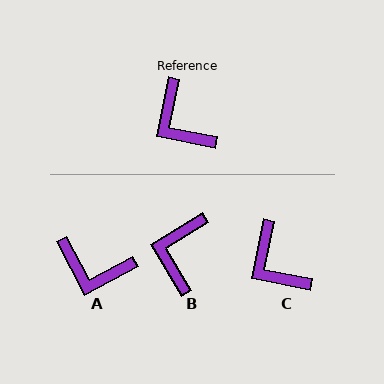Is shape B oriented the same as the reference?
No, it is off by about 47 degrees.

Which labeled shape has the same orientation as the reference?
C.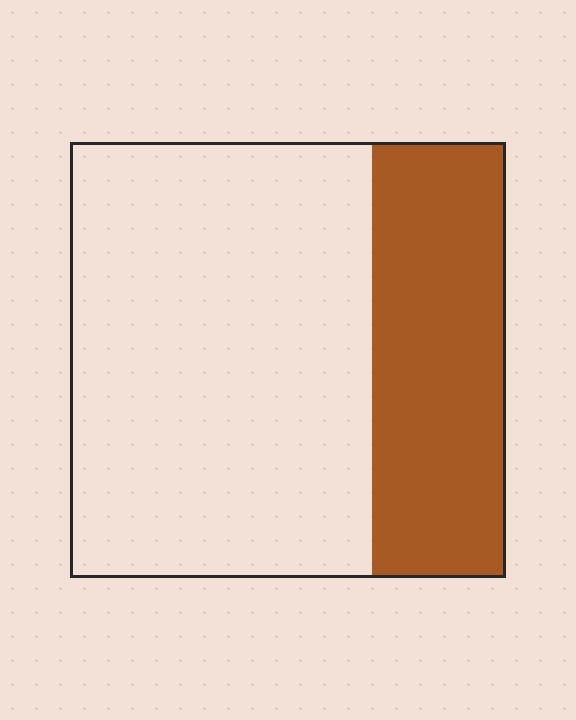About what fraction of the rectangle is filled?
About one third (1/3).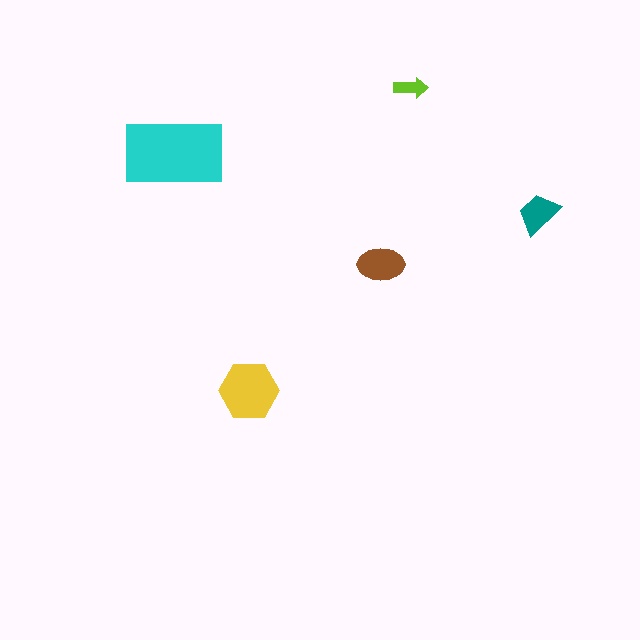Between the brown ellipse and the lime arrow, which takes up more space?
The brown ellipse.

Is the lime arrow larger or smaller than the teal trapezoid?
Smaller.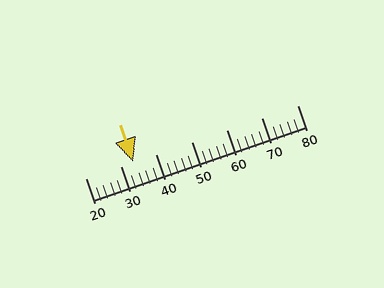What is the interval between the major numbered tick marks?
The major tick marks are spaced 10 units apart.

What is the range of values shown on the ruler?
The ruler shows values from 20 to 80.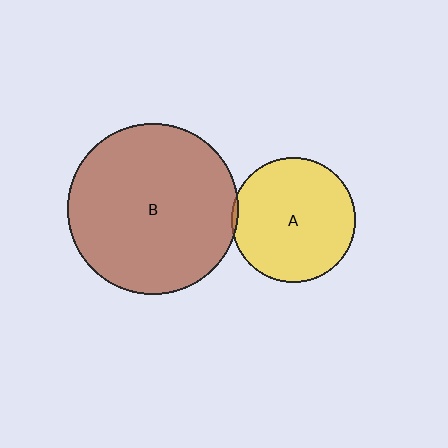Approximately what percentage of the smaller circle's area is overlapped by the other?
Approximately 5%.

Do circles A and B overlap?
Yes.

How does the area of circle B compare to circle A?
Approximately 1.9 times.